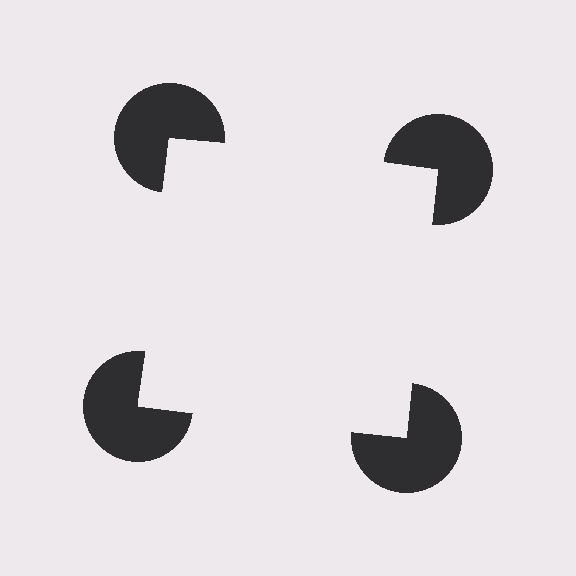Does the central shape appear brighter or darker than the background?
It typically appears slightly brighter than the background, even though no actual brightness change is drawn.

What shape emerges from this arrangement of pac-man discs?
An illusory square — its edges are inferred from the aligned wedge cuts in the pac-man discs, not physically drawn.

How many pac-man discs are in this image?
There are 4 — one at each vertex of the illusory square.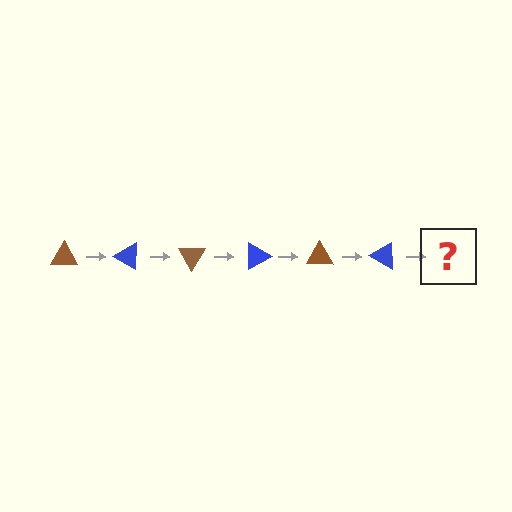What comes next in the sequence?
The next element should be a brown triangle, rotated 180 degrees from the start.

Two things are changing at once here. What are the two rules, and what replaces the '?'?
The two rules are that it rotates 30 degrees each step and the color cycles through brown and blue. The '?' should be a brown triangle, rotated 180 degrees from the start.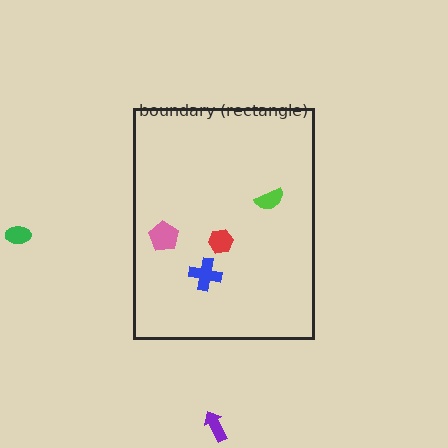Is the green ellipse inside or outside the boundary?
Outside.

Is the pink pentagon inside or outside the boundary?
Inside.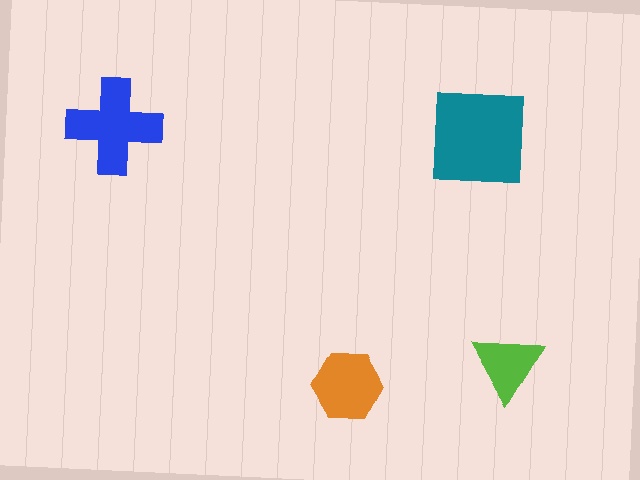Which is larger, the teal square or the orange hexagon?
The teal square.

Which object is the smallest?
The lime triangle.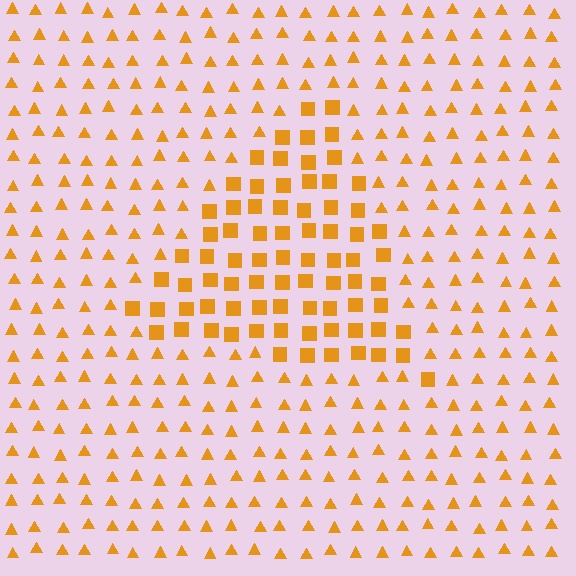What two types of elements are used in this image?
The image uses squares inside the triangle region and triangles outside it.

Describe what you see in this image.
The image is filled with small orange elements arranged in a uniform grid. A triangle-shaped region contains squares, while the surrounding area contains triangles. The boundary is defined purely by the change in element shape.